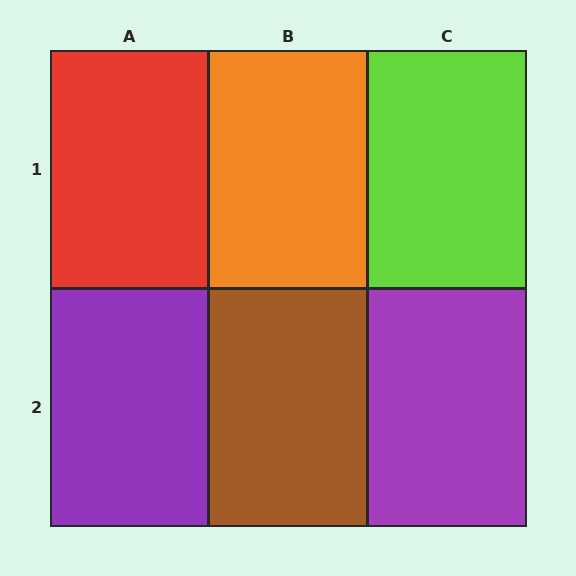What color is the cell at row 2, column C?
Purple.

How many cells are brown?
1 cell is brown.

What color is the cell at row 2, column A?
Purple.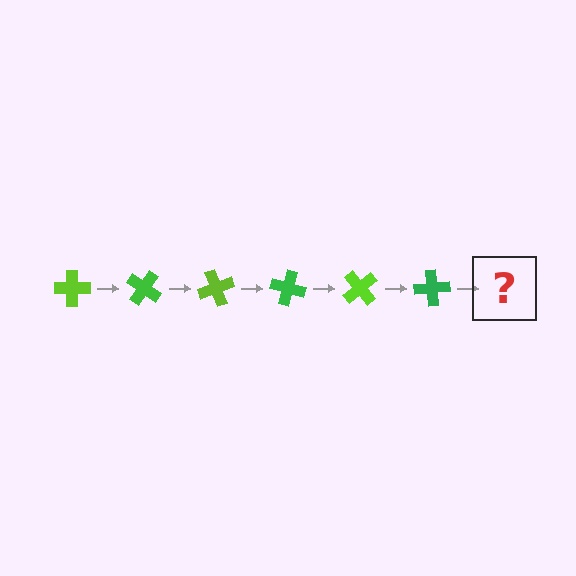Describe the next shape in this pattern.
It should be a lime cross, rotated 210 degrees from the start.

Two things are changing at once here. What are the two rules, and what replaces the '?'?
The two rules are that it rotates 35 degrees each step and the color cycles through lime and green. The '?' should be a lime cross, rotated 210 degrees from the start.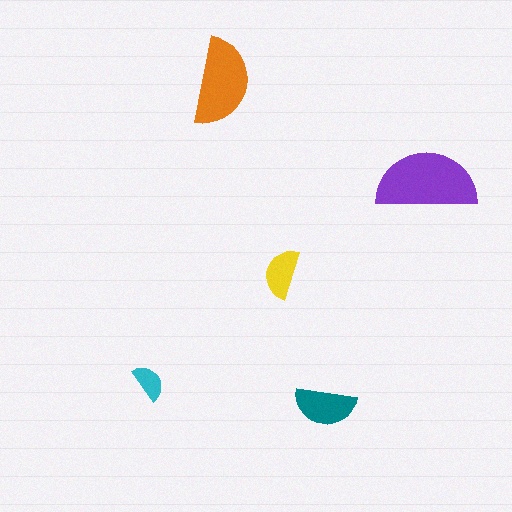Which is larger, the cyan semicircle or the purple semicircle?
The purple one.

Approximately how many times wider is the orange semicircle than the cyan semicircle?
About 2.5 times wider.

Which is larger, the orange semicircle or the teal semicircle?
The orange one.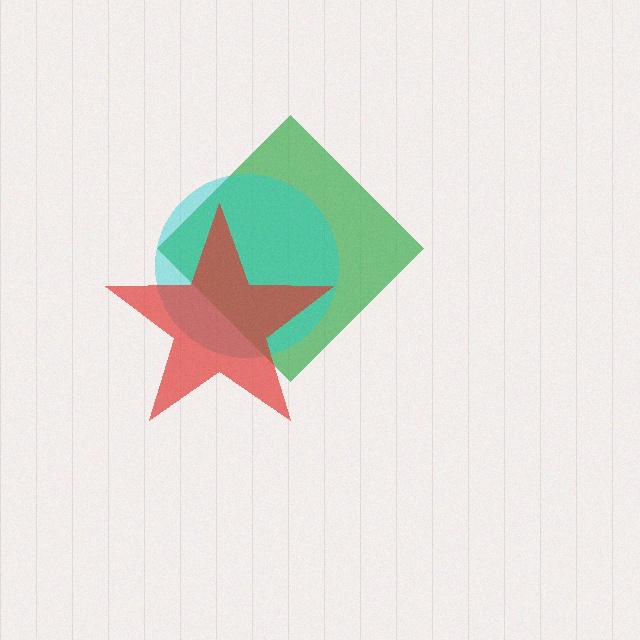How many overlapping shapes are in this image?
There are 3 overlapping shapes in the image.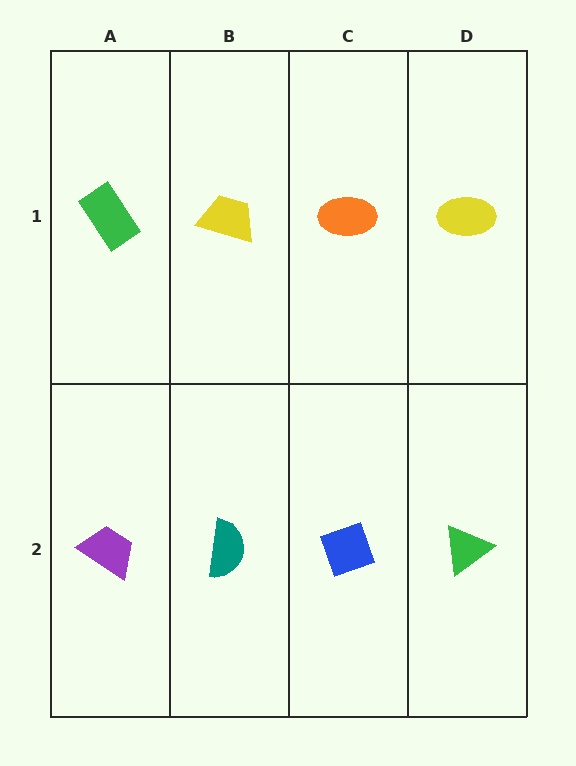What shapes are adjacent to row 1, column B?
A teal semicircle (row 2, column B), a green rectangle (row 1, column A), an orange ellipse (row 1, column C).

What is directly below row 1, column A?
A purple trapezoid.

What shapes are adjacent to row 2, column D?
A yellow ellipse (row 1, column D), a blue diamond (row 2, column C).